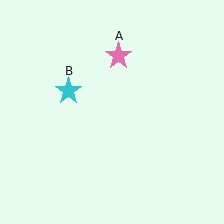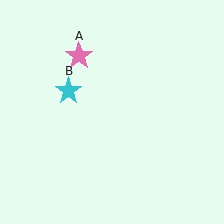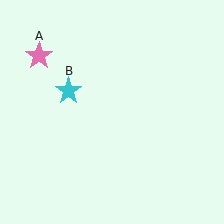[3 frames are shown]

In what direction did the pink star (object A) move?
The pink star (object A) moved left.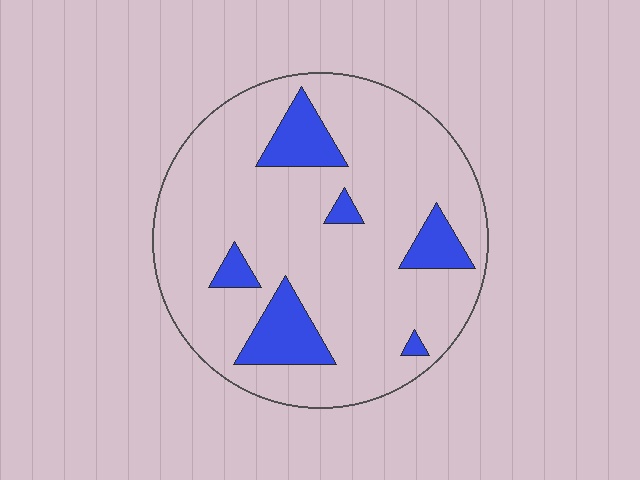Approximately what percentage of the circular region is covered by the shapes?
Approximately 15%.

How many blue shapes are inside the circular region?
6.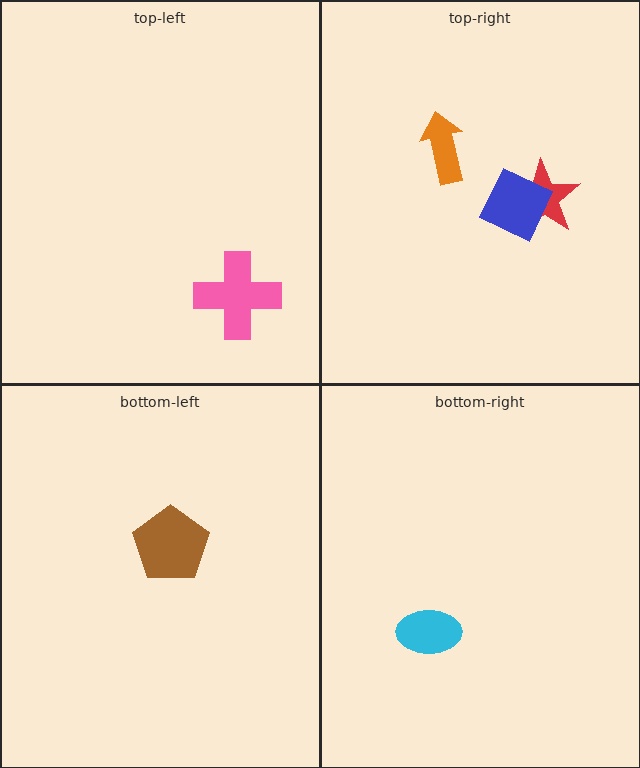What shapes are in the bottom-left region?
The brown pentagon.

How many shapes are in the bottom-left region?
1.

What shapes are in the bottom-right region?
The cyan ellipse.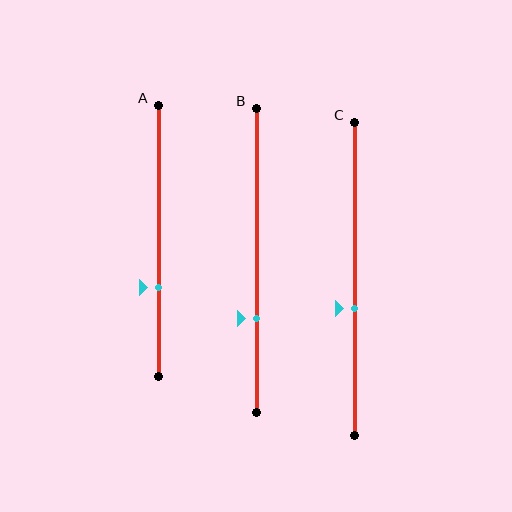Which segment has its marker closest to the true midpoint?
Segment C has its marker closest to the true midpoint.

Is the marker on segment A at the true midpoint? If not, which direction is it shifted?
No, the marker on segment A is shifted downward by about 17% of the segment length.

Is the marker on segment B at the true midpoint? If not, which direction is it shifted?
No, the marker on segment B is shifted downward by about 19% of the segment length.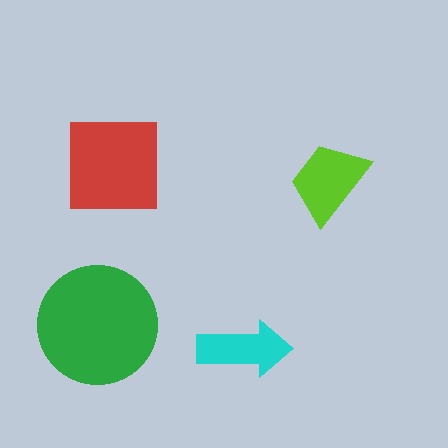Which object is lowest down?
The cyan arrow is bottommost.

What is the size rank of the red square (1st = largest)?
2nd.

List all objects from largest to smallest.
The green circle, the red square, the lime trapezoid, the cyan arrow.